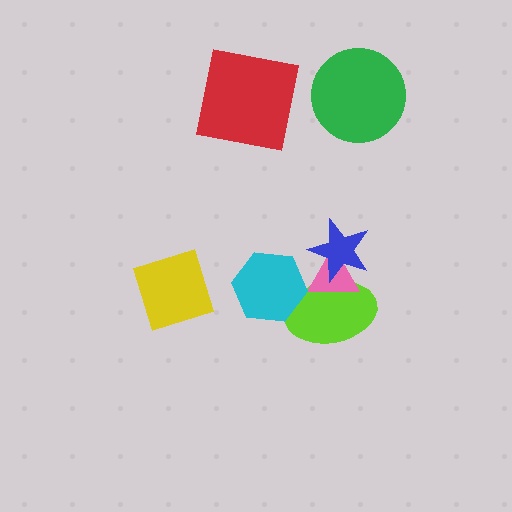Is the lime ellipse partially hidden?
Yes, it is partially covered by another shape.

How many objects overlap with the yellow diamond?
0 objects overlap with the yellow diamond.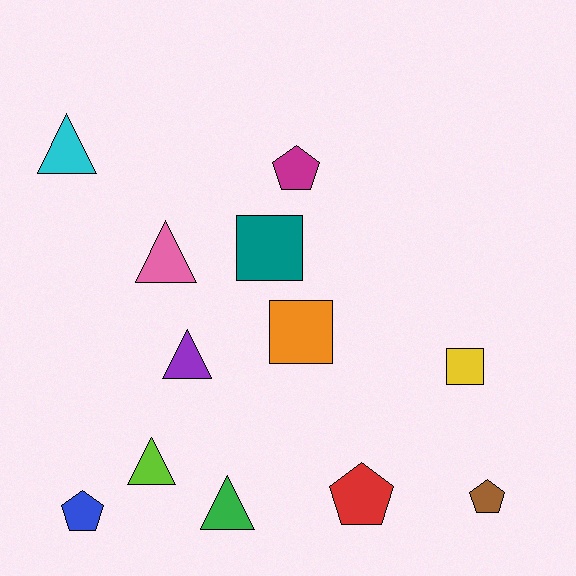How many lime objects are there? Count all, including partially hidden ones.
There is 1 lime object.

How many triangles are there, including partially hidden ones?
There are 5 triangles.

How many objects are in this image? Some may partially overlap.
There are 12 objects.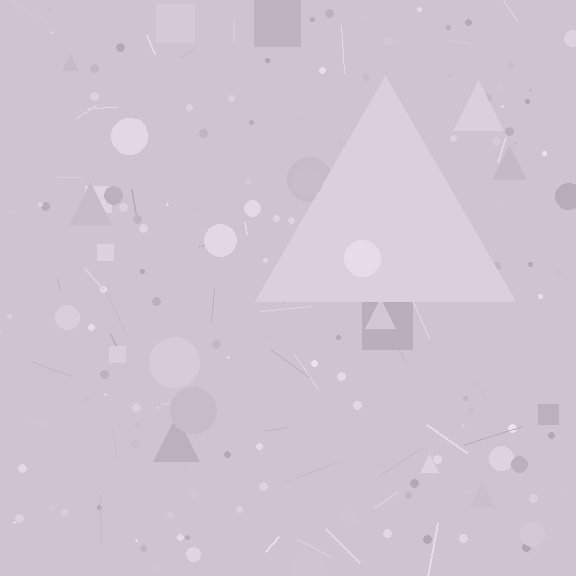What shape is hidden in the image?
A triangle is hidden in the image.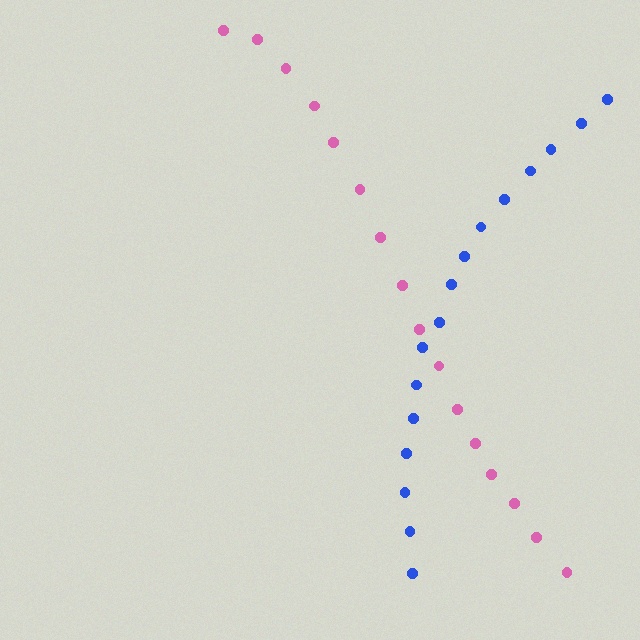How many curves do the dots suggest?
There are 2 distinct paths.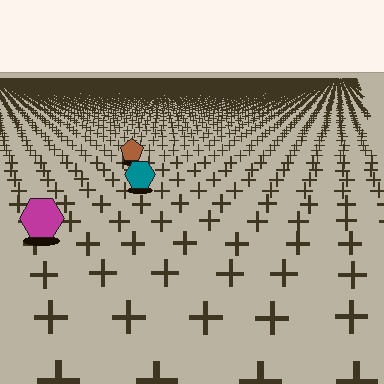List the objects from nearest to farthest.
From nearest to farthest: the magenta hexagon, the teal hexagon, the brown pentagon.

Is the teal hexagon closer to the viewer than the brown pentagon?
Yes. The teal hexagon is closer — you can tell from the texture gradient: the ground texture is coarser near it.